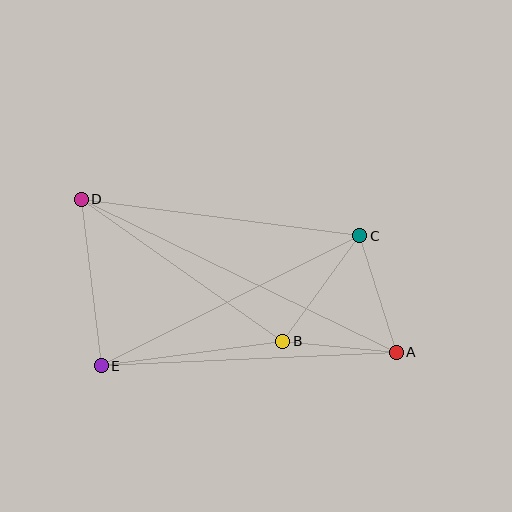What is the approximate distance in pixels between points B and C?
The distance between B and C is approximately 131 pixels.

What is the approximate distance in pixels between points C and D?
The distance between C and D is approximately 281 pixels.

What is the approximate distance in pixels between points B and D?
The distance between B and D is approximately 246 pixels.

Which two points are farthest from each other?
Points A and D are farthest from each other.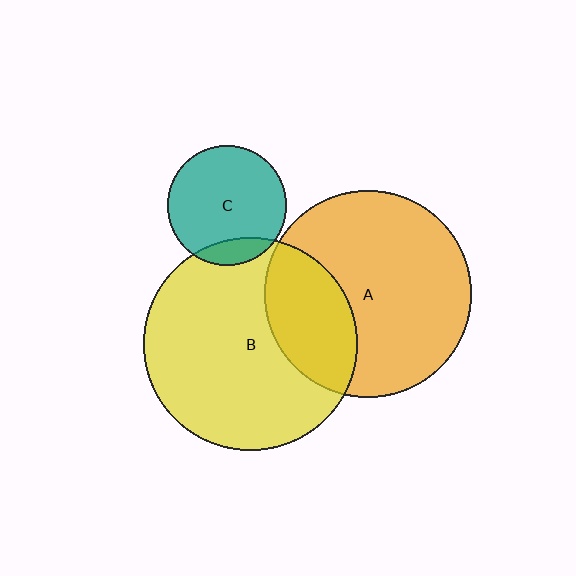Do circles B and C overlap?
Yes.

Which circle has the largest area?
Circle B (yellow).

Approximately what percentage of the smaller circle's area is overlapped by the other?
Approximately 15%.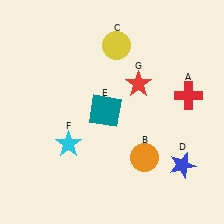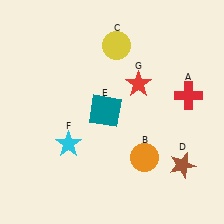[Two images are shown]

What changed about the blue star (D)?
In Image 1, D is blue. In Image 2, it changed to brown.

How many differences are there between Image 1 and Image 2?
There is 1 difference between the two images.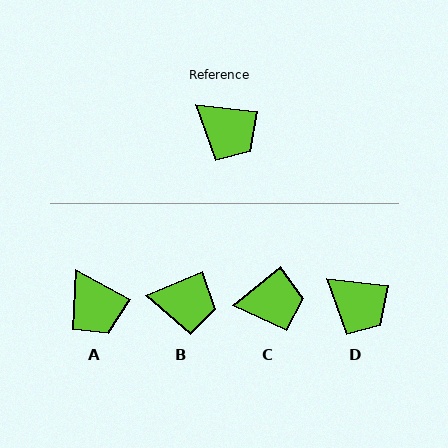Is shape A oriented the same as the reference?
No, it is off by about 23 degrees.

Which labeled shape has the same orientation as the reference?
D.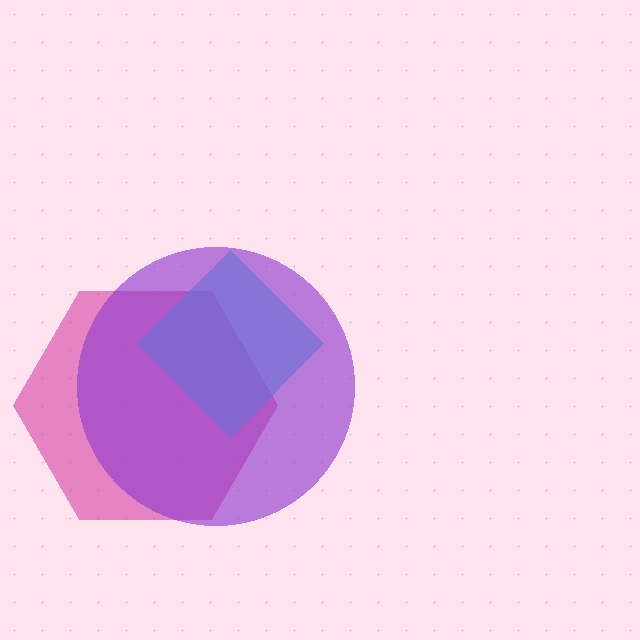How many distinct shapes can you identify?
There are 3 distinct shapes: a magenta hexagon, a cyan diamond, a purple circle.